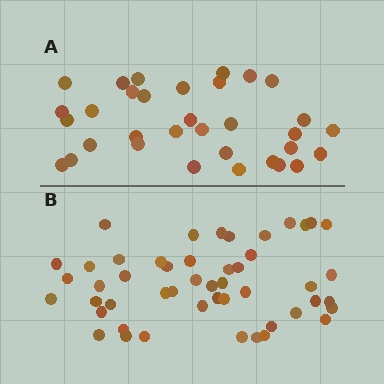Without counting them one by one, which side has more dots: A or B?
Region B (the bottom region) has more dots.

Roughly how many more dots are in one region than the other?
Region B has approximately 15 more dots than region A.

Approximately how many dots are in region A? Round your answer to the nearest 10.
About 30 dots. (The exact count is 33, which rounds to 30.)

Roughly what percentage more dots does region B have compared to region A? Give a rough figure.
About 50% more.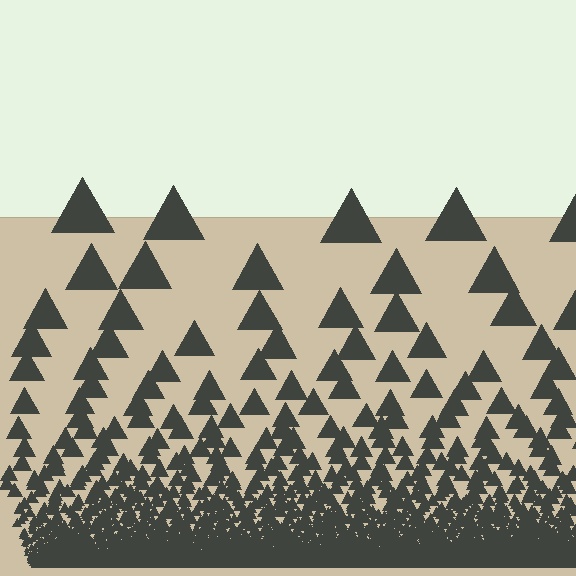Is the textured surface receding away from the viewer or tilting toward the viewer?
The surface appears to tilt toward the viewer. Texture elements get larger and sparser toward the top.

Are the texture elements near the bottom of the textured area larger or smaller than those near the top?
Smaller. The gradient is inverted — elements near the bottom are smaller and denser.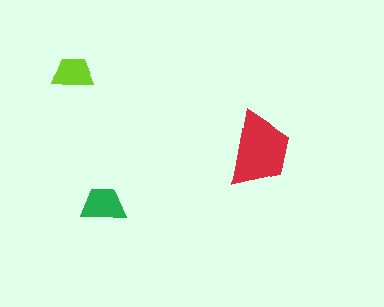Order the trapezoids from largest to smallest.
the red one, the green one, the lime one.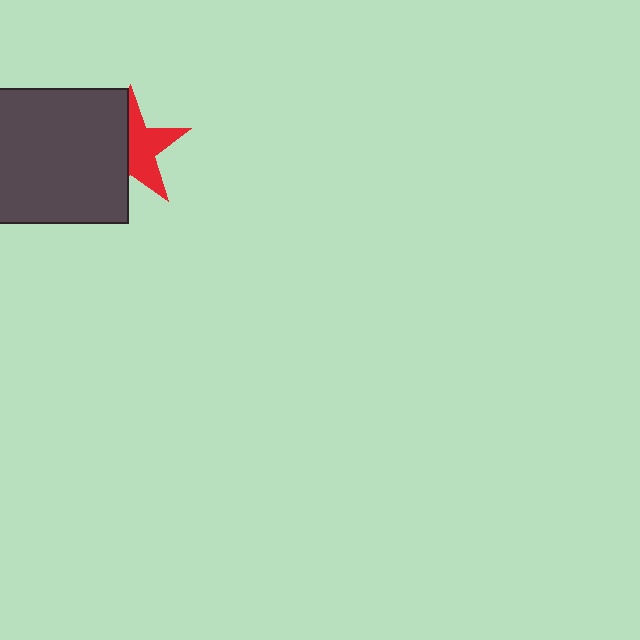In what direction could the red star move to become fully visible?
The red star could move right. That would shift it out from behind the dark gray square entirely.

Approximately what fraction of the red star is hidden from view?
Roughly 49% of the red star is hidden behind the dark gray square.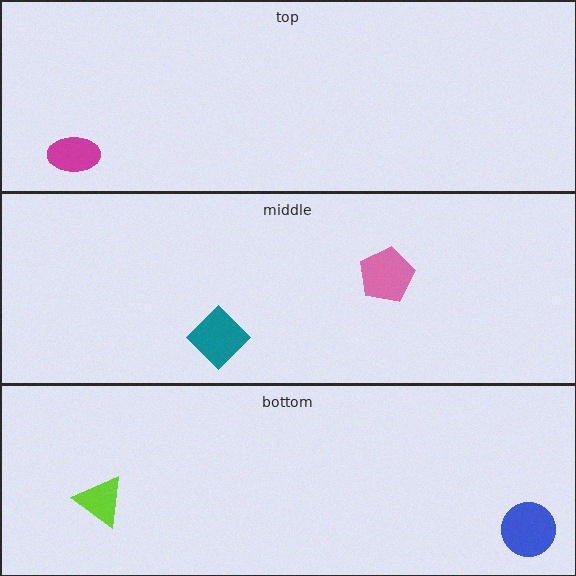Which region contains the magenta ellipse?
The top region.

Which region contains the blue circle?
The bottom region.